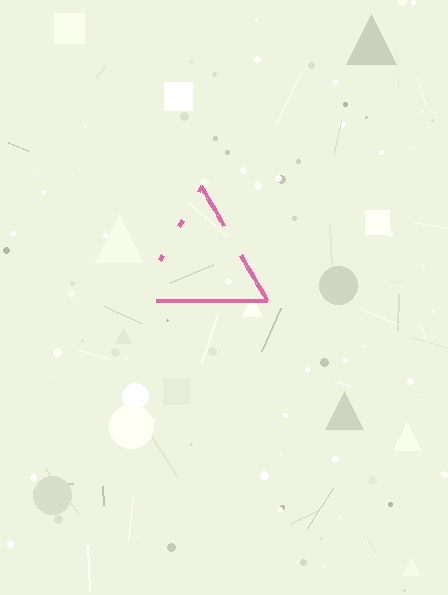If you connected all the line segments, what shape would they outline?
They would outline a triangle.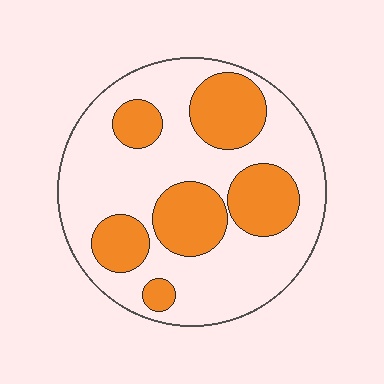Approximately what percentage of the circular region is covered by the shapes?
Approximately 35%.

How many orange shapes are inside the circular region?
6.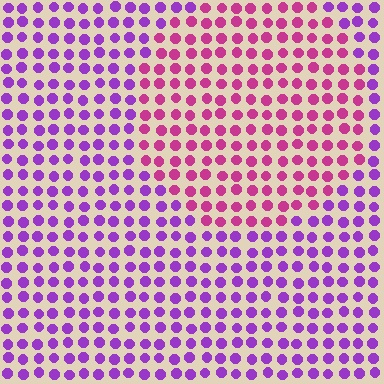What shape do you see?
I see a circle.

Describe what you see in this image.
The image is filled with small purple elements in a uniform arrangement. A circle-shaped region is visible where the elements are tinted to a slightly different hue, forming a subtle color boundary.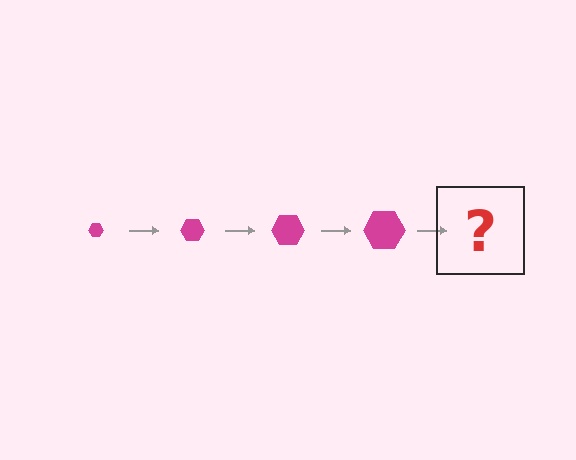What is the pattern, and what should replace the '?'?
The pattern is that the hexagon gets progressively larger each step. The '?' should be a magenta hexagon, larger than the previous one.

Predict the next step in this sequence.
The next step is a magenta hexagon, larger than the previous one.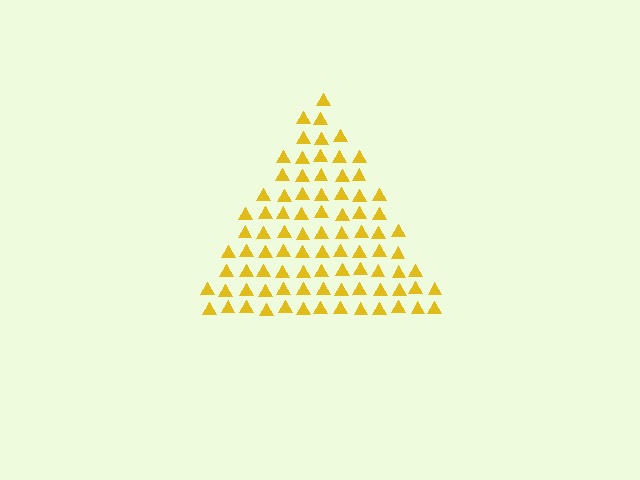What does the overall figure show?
The overall figure shows a triangle.